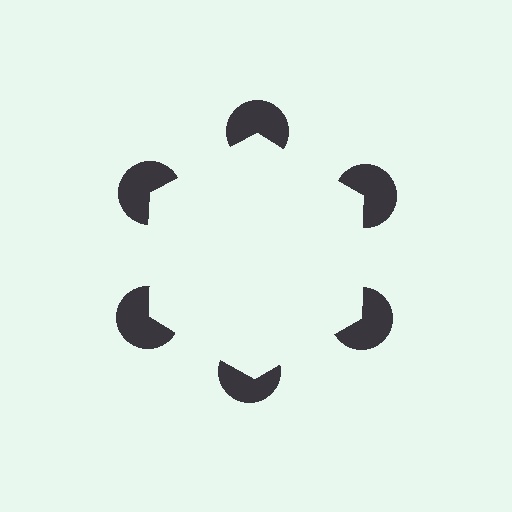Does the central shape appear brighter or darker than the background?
It typically appears slightly brighter than the background, even though no actual brightness change is drawn.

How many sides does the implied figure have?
6 sides.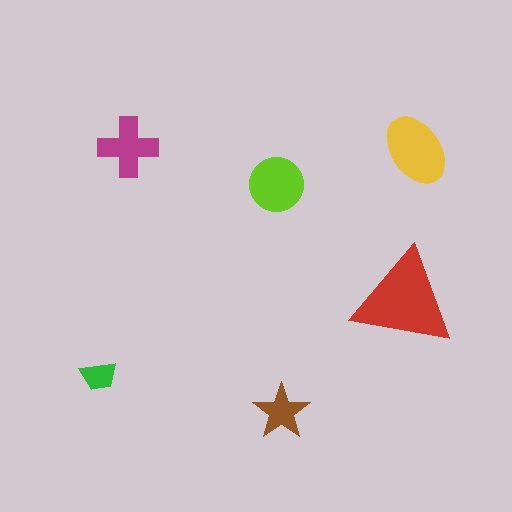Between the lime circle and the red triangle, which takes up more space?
The red triangle.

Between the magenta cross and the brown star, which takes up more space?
The magenta cross.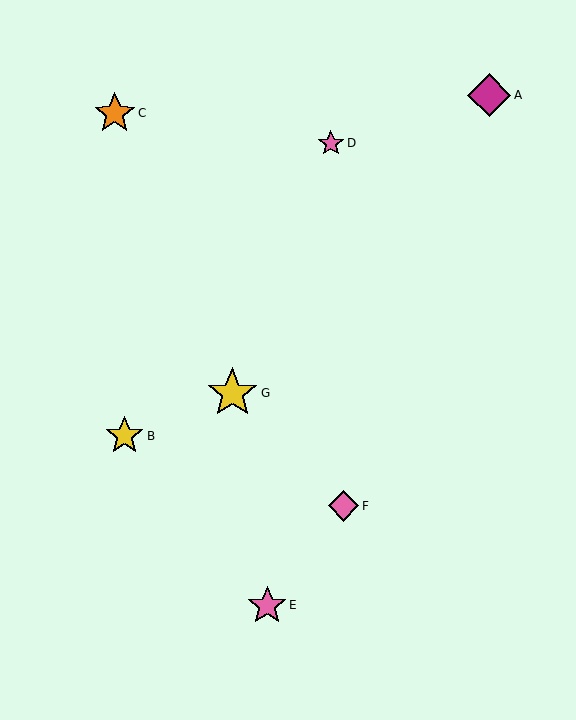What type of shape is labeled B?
Shape B is a yellow star.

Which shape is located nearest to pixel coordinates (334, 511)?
The pink diamond (labeled F) at (343, 506) is nearest to that location.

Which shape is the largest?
The yellow star (labeled G) is the largest.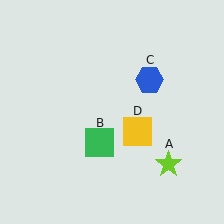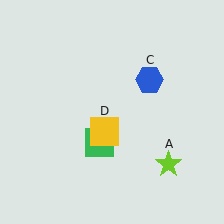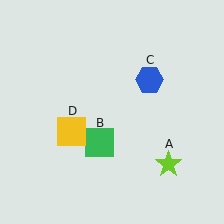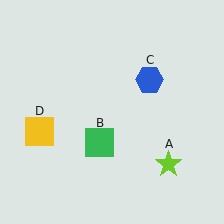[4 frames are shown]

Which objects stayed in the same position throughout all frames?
Lime star (object A) and green square (object B) and blue hexagon (object C) remained stationary.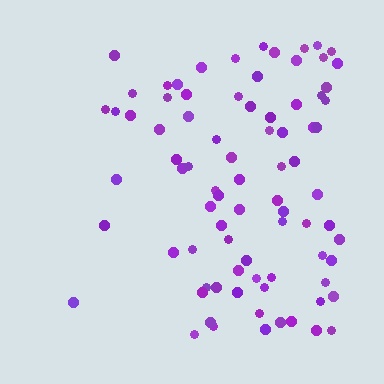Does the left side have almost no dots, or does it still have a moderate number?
Still a moderate number, just noticeably fewer than the right.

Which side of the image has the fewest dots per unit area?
The left.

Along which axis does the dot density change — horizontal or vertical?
Horizontal.